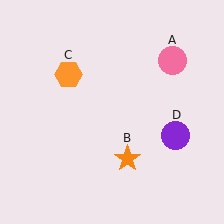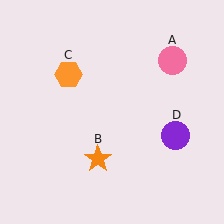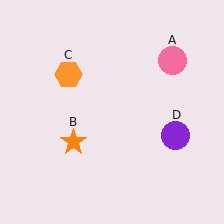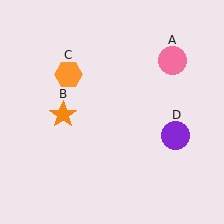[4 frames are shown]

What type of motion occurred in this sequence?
The orange star (object B) rotated clockwise around the center of the scene.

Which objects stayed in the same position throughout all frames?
Pink circle (object A) and orange hexagon (object C) and purple circle (object D) remained stationary.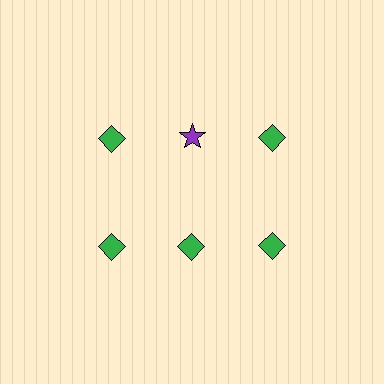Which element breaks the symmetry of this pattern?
The purple star in the top row, second from left column breaks the symmetry. All other shapes are green diamonds.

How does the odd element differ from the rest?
It differs in both color (purple instead of green) and shape (star instead of diamond).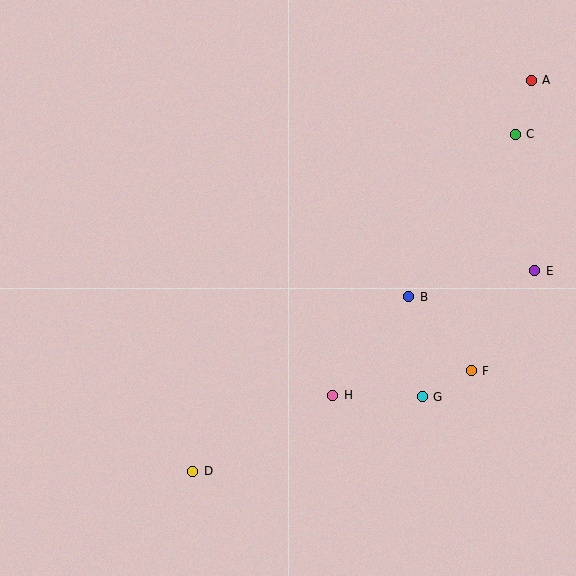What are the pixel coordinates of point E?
Point E is at (535, 271).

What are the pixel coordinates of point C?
Point C is at (515, 134).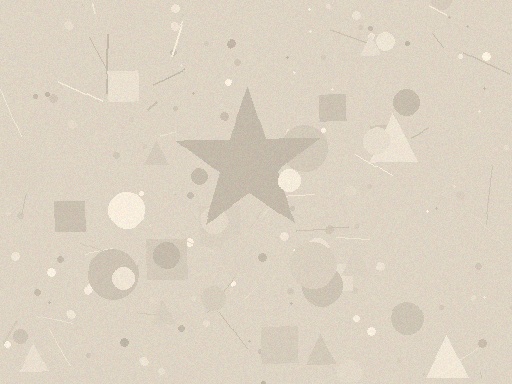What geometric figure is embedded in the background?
A star is embedded in the background.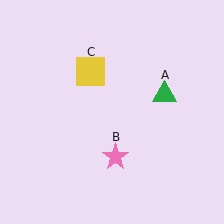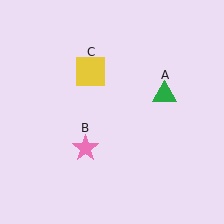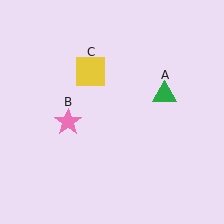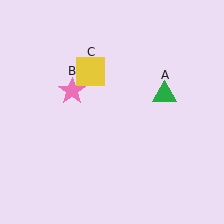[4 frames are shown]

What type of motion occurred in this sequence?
The pink star (object B) rotated clockwise around the center of the scene.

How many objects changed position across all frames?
1 object changed position: pink star (object B).